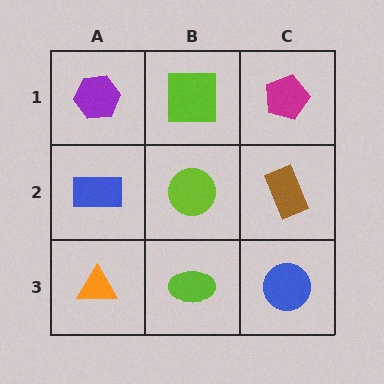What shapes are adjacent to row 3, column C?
A brown rectangle (row 2, column C), a lime ellipse (row 3, column B).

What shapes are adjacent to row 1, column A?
A blue rectangle (row 2, column A), a lime square (row 1, column B).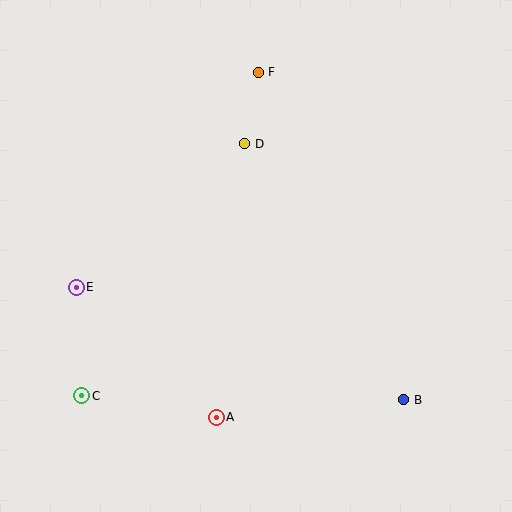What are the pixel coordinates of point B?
Point B is at (404, 400).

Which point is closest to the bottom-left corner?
Point C is closest to the bottom-left corner.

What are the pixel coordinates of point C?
Point C is at (82, 396).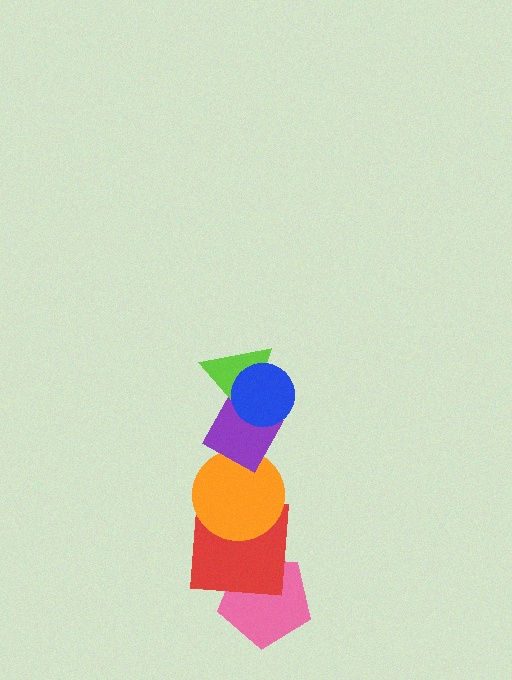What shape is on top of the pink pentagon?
The red square is on top of the pink pentagon.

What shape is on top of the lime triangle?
The blue circle is on top of the lime triangle.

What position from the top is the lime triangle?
The lime triangle is 2nd from the top.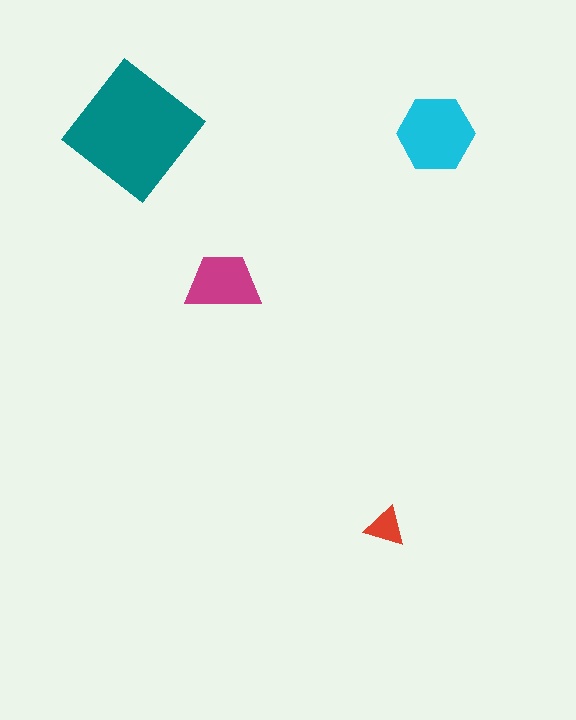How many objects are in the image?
There are 4 objects in the image.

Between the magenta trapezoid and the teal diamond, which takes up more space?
The teal diamond.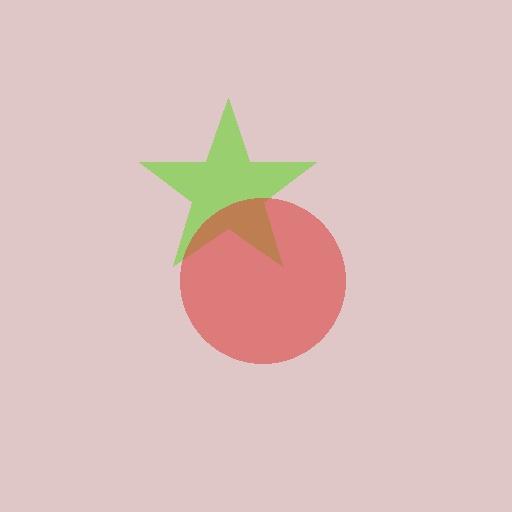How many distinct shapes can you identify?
There are 2 distinct shapes: a lime star, a red circle.